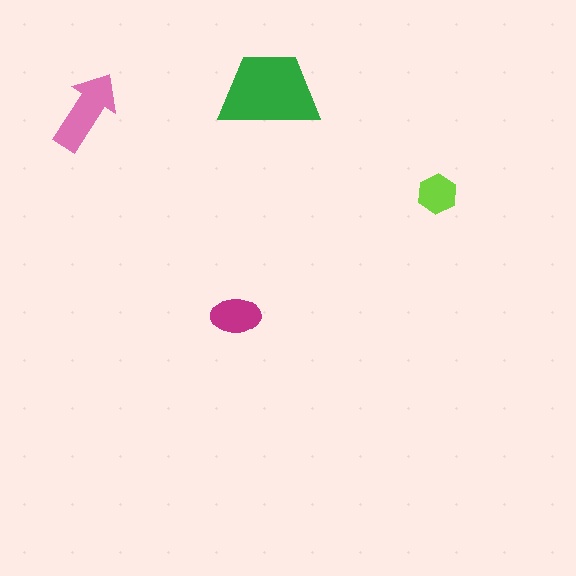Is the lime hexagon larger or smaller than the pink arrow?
Smaller.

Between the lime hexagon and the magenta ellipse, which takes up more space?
The magenta ellipse.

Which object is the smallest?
The lime hexagon.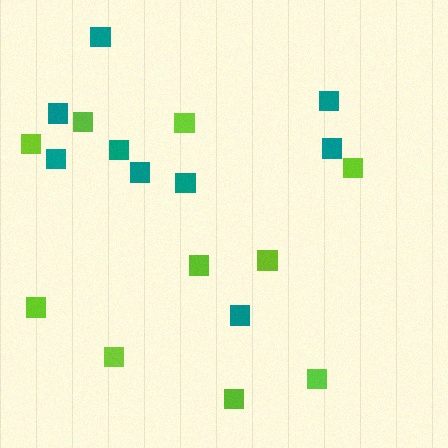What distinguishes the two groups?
There are 2 groups: one group of lime squares (10) and one group of teal squares (9).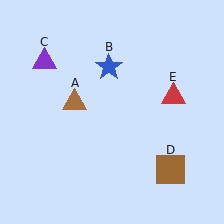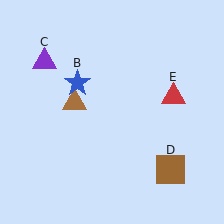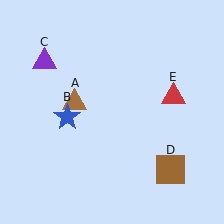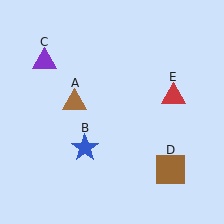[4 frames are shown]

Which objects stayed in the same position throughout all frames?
Brown triangle (object A) and purple triangle (object C) and brown square (object D) and red triangle (object E) remained stationary.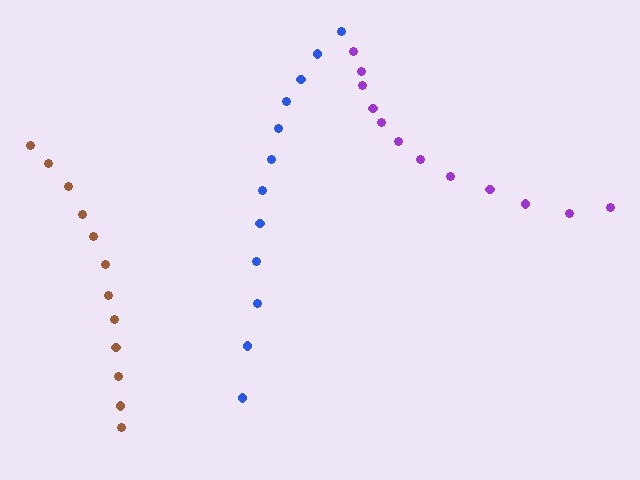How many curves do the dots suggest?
There are 3 distinct paths.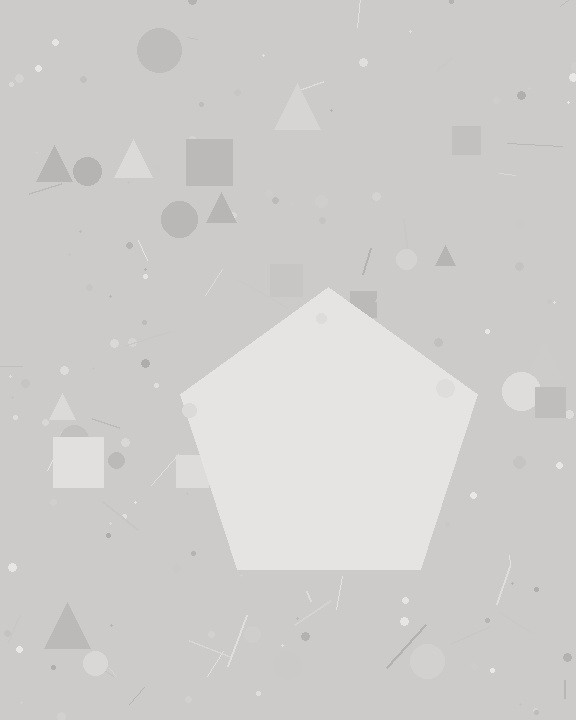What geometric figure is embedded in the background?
A pentagon is embedded in the background.